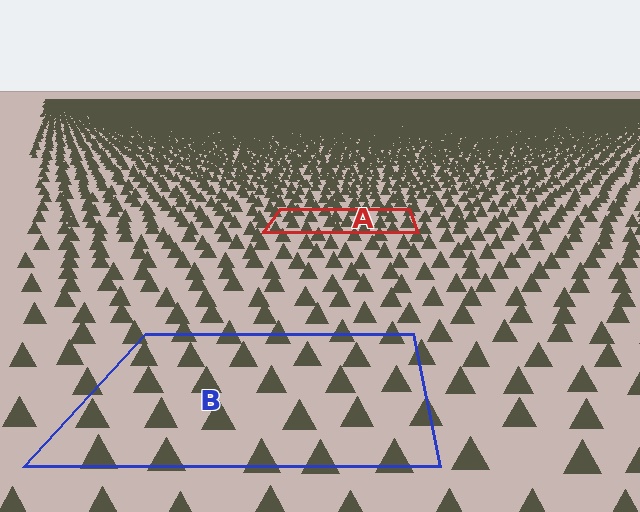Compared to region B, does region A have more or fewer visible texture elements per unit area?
Region A has more texture elements per unit area — they are packed more densely because it is farther away.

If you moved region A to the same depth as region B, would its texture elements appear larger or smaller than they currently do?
They would appear larger. At a closer depth, the same texture elements are projected at a bigger on-screen size.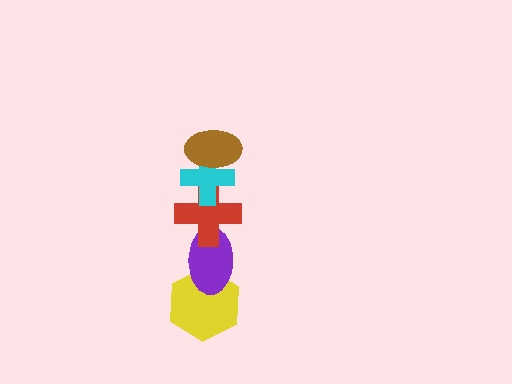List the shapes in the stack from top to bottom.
From top to bottom: the brown ellipse, the cyan cross, the red cross, the purple ellipse, the yellow hexagon.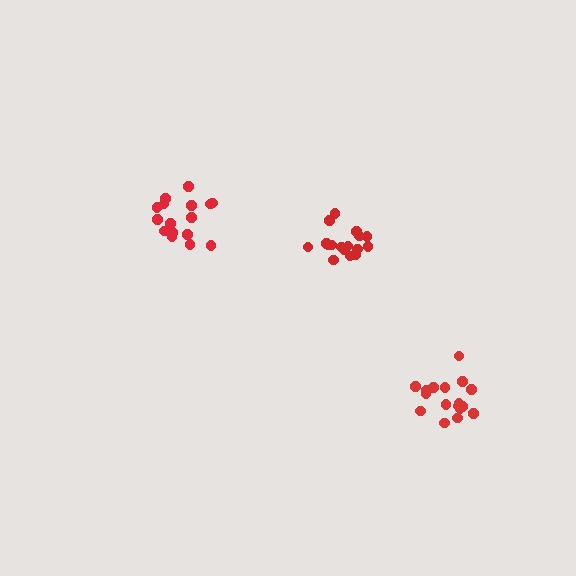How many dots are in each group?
Group 1: 18 dots, Group 2: 18 dots, Group 3: 16 dots (52 total).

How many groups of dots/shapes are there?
There are 3 groups.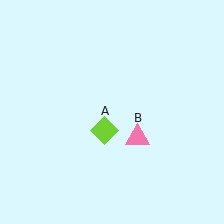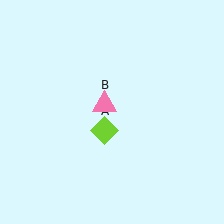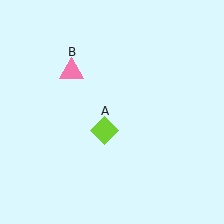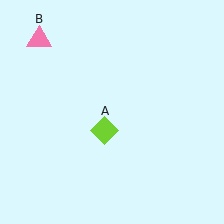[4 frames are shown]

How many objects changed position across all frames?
1 object changed position: pink triangle (object B).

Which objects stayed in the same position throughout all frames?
Lime diamond (object A) remained stationary.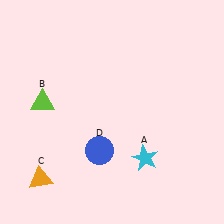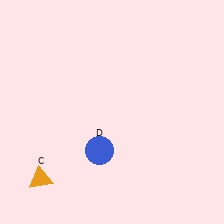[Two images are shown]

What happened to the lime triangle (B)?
The lime triangle (B) was removed in Image 2. It was in the top-left area of Image 1.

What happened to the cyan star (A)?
The cyan star (A) was removed in Image 2. It was in the bottom-right area of Image 1.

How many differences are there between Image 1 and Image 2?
There are 2 differences between the two images.